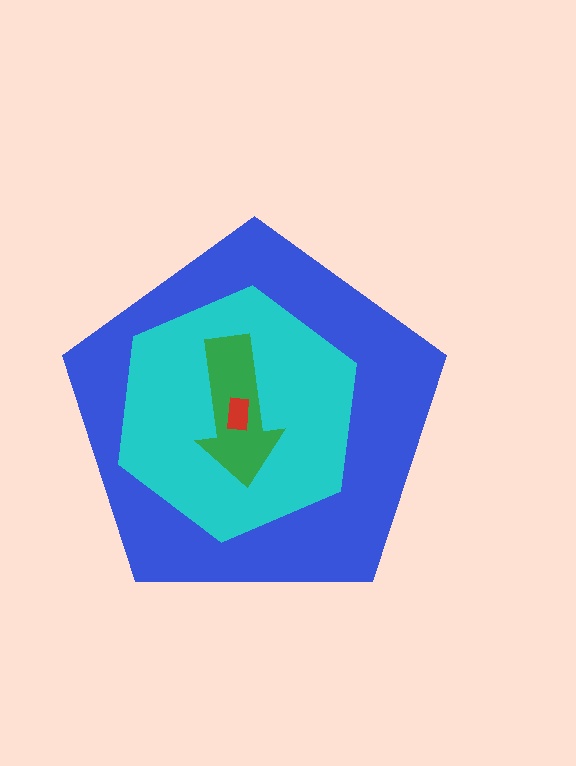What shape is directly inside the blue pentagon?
The cyan hexagon.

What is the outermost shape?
The blue pentagon.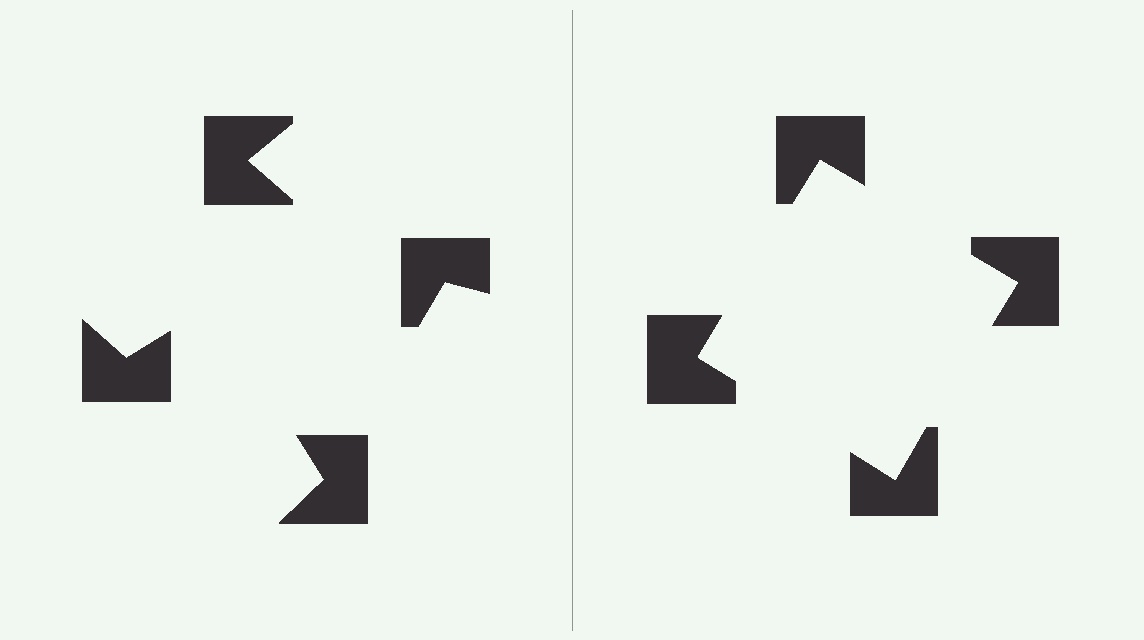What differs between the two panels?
The notched squares are positioned identically on both sides; only the wedge orientations differ. On the right they align to a square; on the left they are misaligned.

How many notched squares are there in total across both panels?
8 — 4 on each side.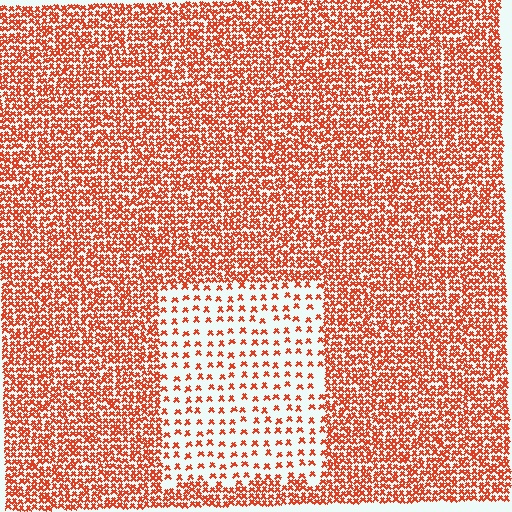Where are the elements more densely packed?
The elements are more densely packed outside the rectangle boundary.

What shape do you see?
I see a rectangle.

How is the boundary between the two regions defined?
The boundary is defined by a change in element density (approximately 2.9x ratio). All elements are the same color, size, and shape.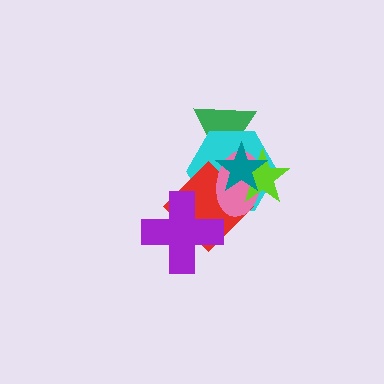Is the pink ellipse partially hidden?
Yes, it is partially covered by another shape.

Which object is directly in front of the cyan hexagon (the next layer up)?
The red diamond is directly in front of the cyan hexagon.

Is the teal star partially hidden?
No, no other shape covers it.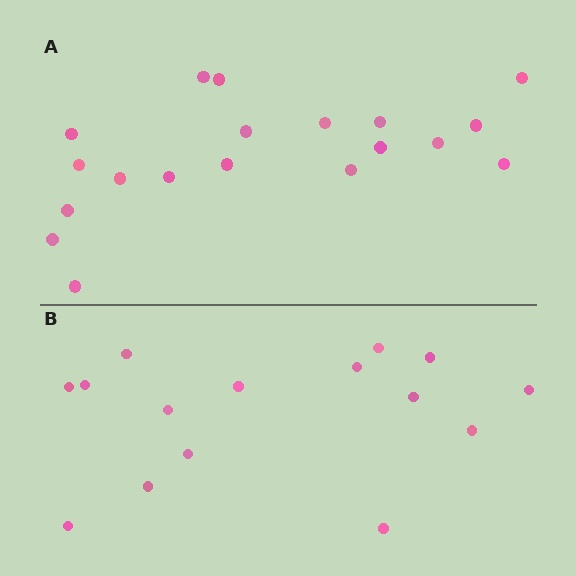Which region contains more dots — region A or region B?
Region A (the top region) has more dots.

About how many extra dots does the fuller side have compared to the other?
Region A has about 4 more dots than region B.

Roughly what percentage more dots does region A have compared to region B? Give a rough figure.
About 25% more.